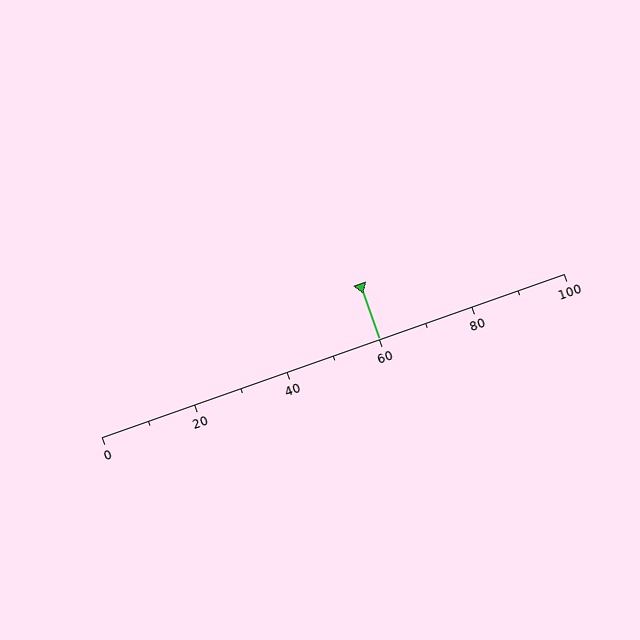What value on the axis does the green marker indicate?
The marker indicates approximately 60.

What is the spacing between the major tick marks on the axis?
The major ticks are spaced 20 apart.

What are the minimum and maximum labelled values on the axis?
The axis runs from 0 to 100.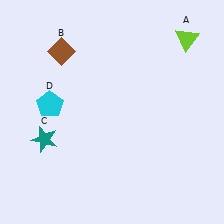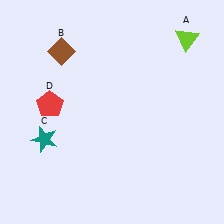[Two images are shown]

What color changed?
The pentagon (D) changed from cyan in Image 1 to red in Image 2.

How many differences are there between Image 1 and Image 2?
There is 1 difference between the two images.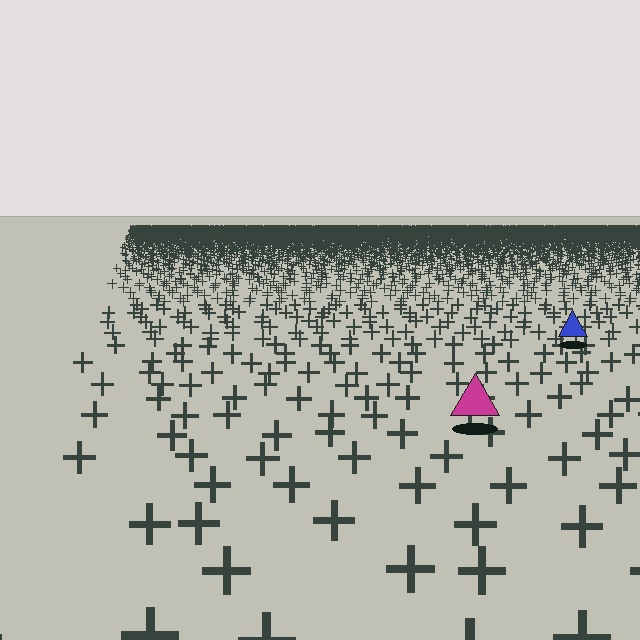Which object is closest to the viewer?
The magenta triangle is closest. The texture marks near it are larger and more spread out.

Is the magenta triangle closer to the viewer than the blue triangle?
Yes. The magenta triangle is closer — you can tell from the texture gradient: the ground texture is coarser near it.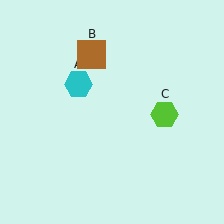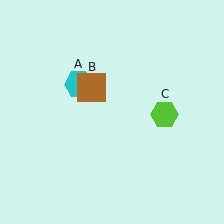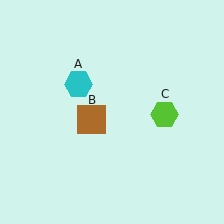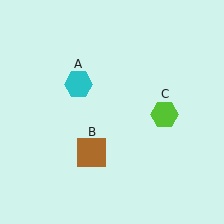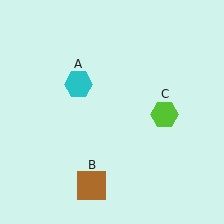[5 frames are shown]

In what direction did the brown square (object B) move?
The brown square (object B) moved down.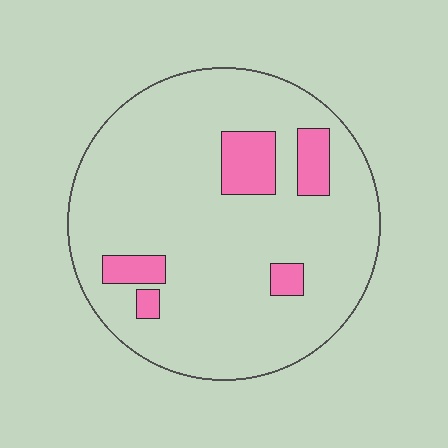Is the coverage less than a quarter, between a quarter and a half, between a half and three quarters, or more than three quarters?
Less than a quarter.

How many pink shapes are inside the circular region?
5.